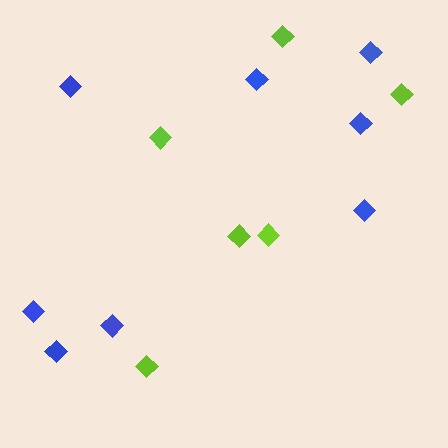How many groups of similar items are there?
There are 2 groups: one group of blue diamonds (8) and one group of lime diamonds (6).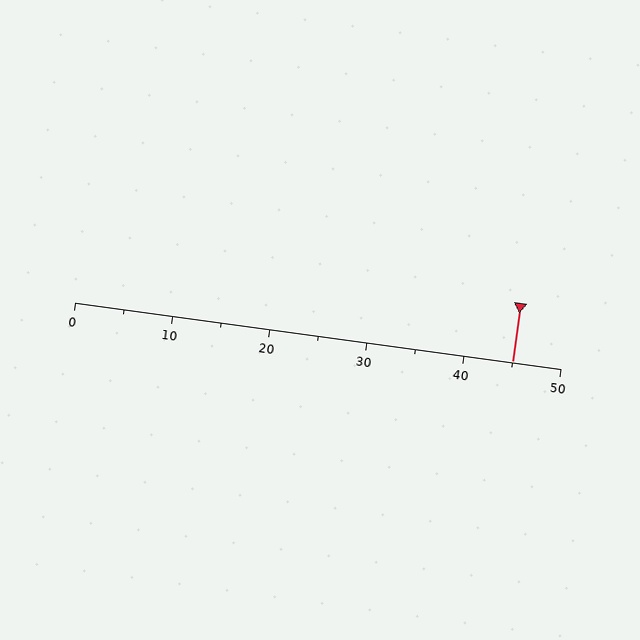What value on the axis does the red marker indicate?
The marker indicates approximately 45.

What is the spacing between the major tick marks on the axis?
The major ticks are spaced 10 apart.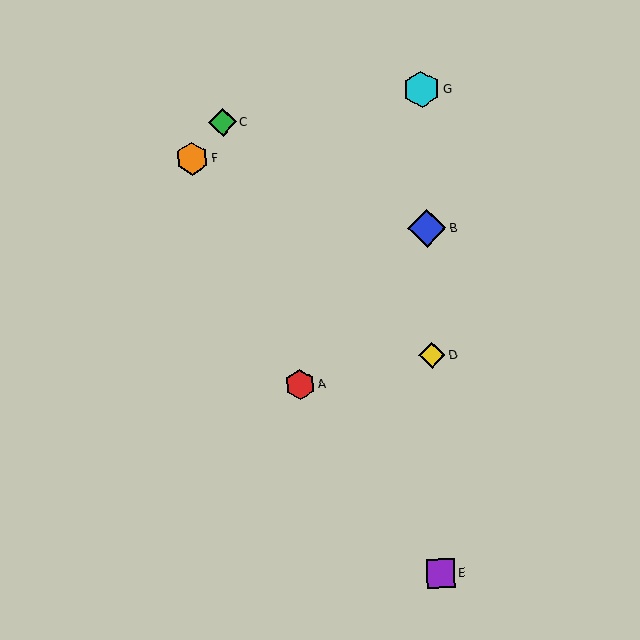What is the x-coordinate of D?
Object D is at x≈432.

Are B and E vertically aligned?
Yes, both are at x≈427.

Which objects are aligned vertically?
Objects B, D, E, G are aligned vertically.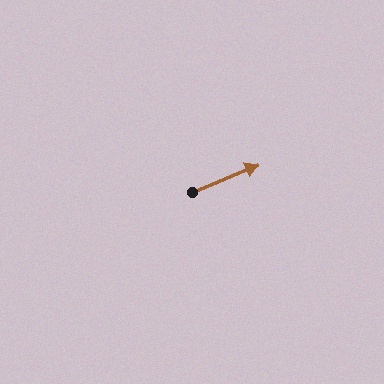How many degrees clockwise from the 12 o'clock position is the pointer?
Approximately 68 degrees.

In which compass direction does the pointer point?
East.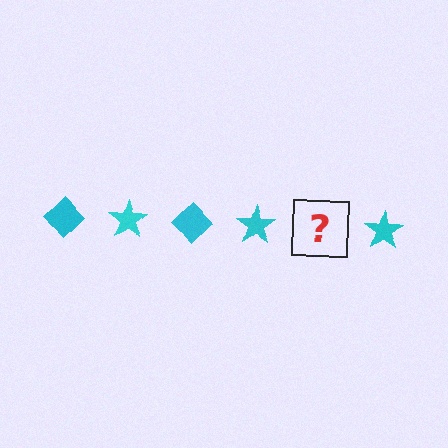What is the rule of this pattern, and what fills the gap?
The rule is that the pattern cycles through diamond, star shapes in cyan. The gap should be filled with a cyan diamond.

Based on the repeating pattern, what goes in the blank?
The blank should be a cyan diamond.